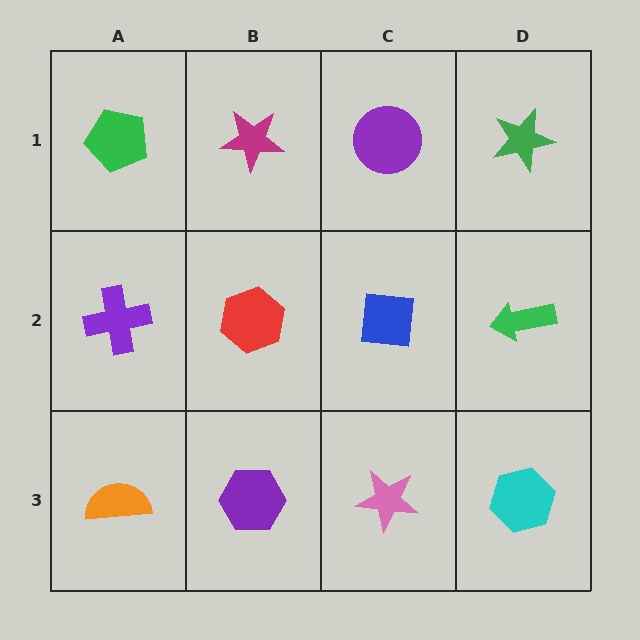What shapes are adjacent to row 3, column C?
A blue square (row 2, column C), a purple hexagon (row 3, column B), a cyan hexagon (row 3, column D).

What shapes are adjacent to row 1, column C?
A blue square (row 2, column C), a magenta star (row 1, column B), a green star (row 1, column D).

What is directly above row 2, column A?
A green pentagon.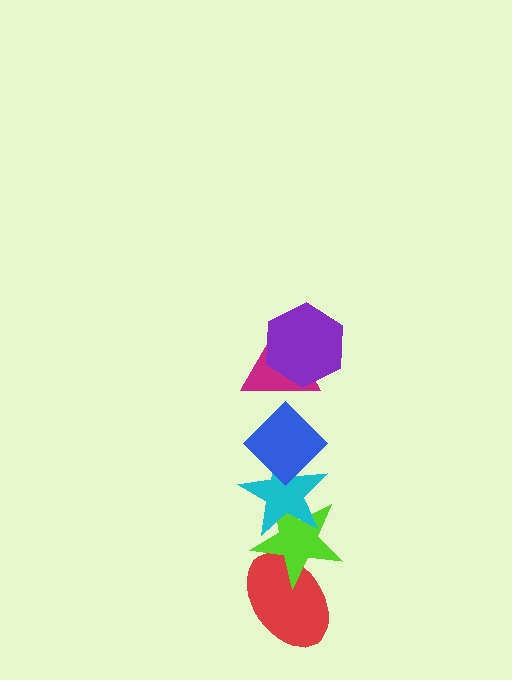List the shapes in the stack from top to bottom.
From top to bottom: the purple hexagon, the magenta triangle, the blue diamond, the cyan star, the lime star, the red ellipse.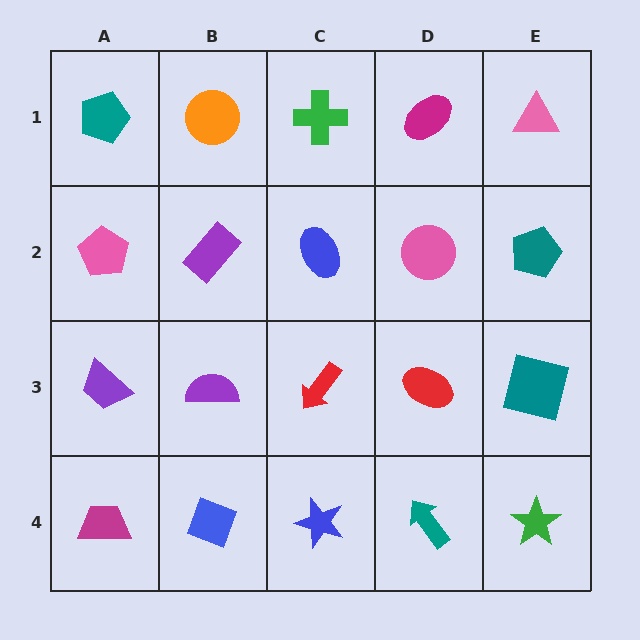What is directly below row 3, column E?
A green star.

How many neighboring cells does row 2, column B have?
4.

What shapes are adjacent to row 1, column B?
A purple rectangle (row 2, column B), a teal pentagon (row 1, column A), a green cross (row 1, column C).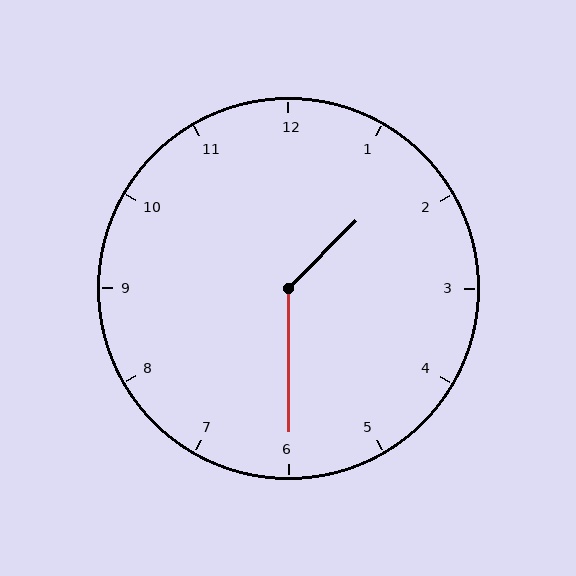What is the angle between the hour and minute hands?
Approximately 135 degrees.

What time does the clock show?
1:30.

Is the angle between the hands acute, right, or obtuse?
It is obtuse.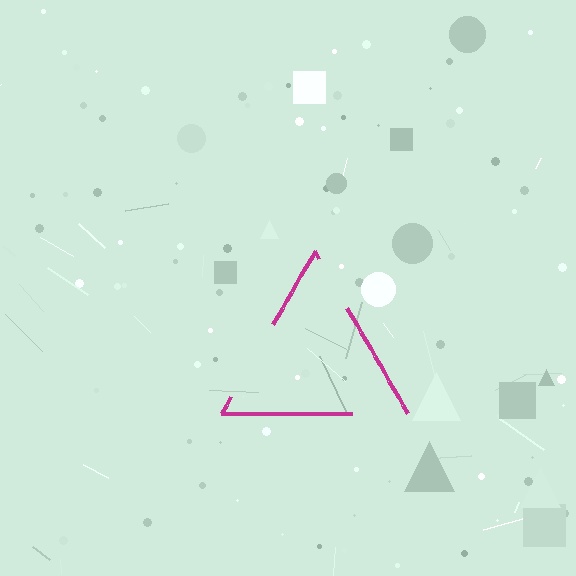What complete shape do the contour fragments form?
The contour fragments form a triangle.